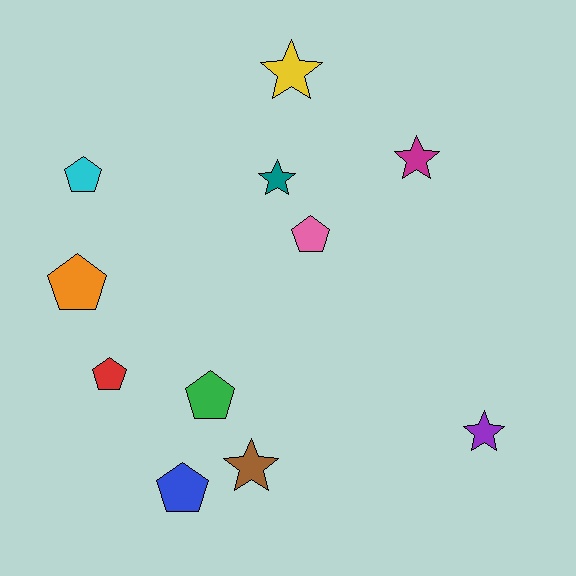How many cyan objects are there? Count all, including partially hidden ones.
There is 1 cyan object.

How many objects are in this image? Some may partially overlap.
There are 11 objects.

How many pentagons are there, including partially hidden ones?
There are 6 pentagons.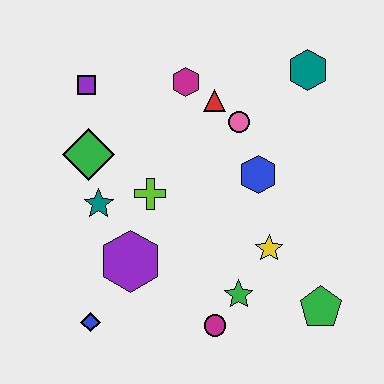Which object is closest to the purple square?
The green diamond is closest to the purple square.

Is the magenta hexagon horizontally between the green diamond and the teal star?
No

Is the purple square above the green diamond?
Yes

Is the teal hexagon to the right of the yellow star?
Yes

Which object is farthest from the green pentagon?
The purple square is farthest from the green pentagon.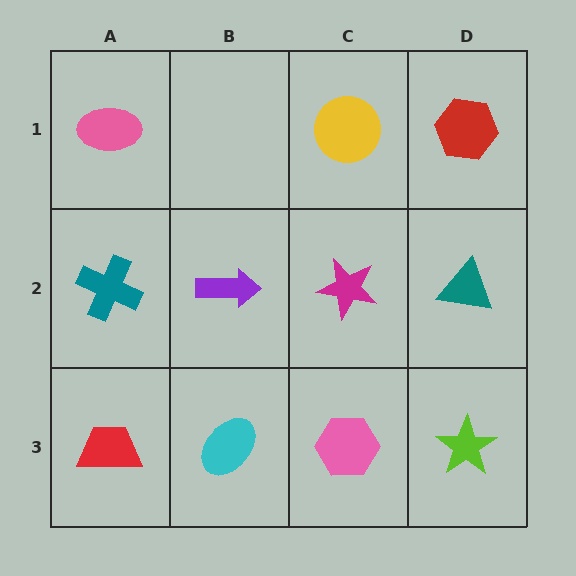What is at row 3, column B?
A cyan ellipse.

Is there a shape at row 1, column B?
No, that cell is empty.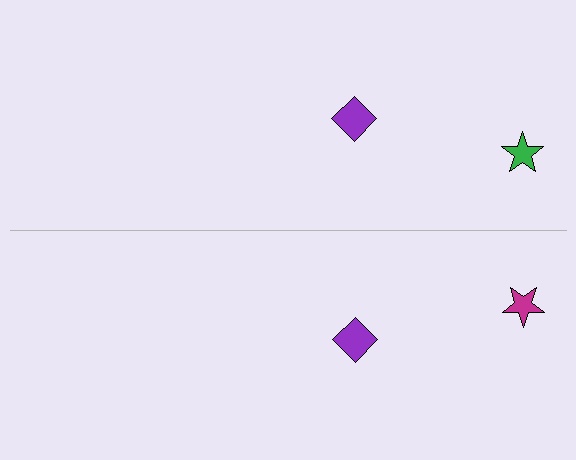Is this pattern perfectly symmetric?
No, the pattern is not perfectly symmetric. The magenta star on the bottom side breaks the symmetry — its mirror counterpart is green.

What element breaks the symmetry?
The magenta star on the bottom side breaks the symmetry — its mirror counterpart is green.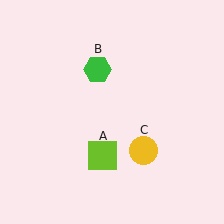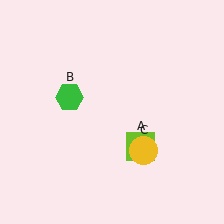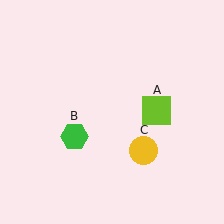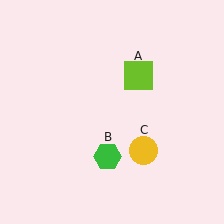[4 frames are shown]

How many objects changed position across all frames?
2 objects changed position: lime square (object A), green hexagon (object B).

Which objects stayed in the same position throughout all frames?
Yellow circle (object C) remained stationary.